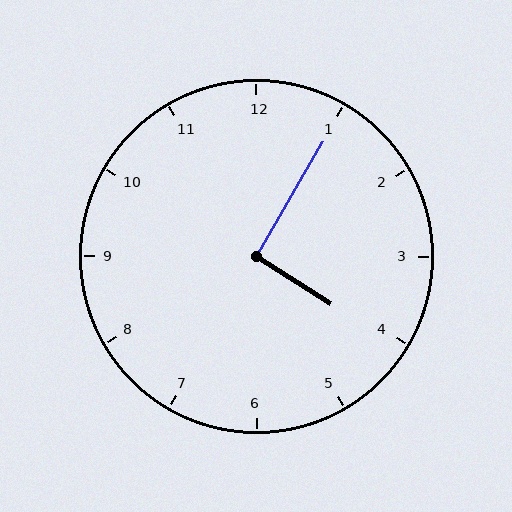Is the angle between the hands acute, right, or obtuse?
It is right.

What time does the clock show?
4:05.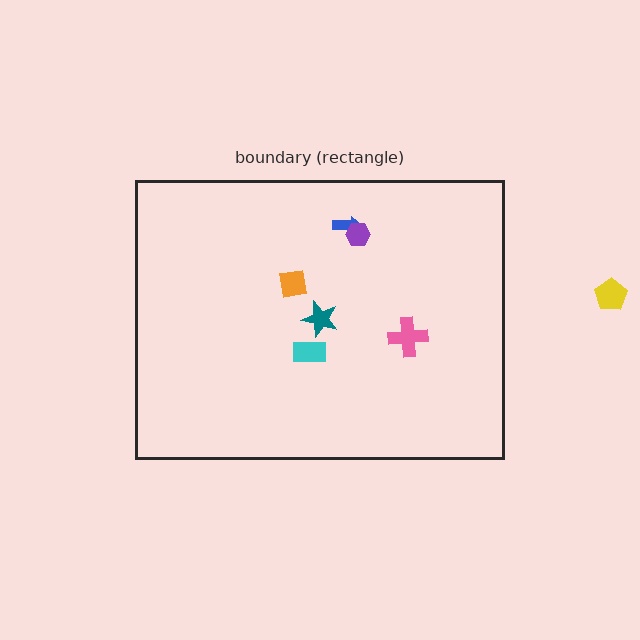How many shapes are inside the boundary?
6 inside, 1 outside.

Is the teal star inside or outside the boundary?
Inside.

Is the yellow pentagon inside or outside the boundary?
Outside.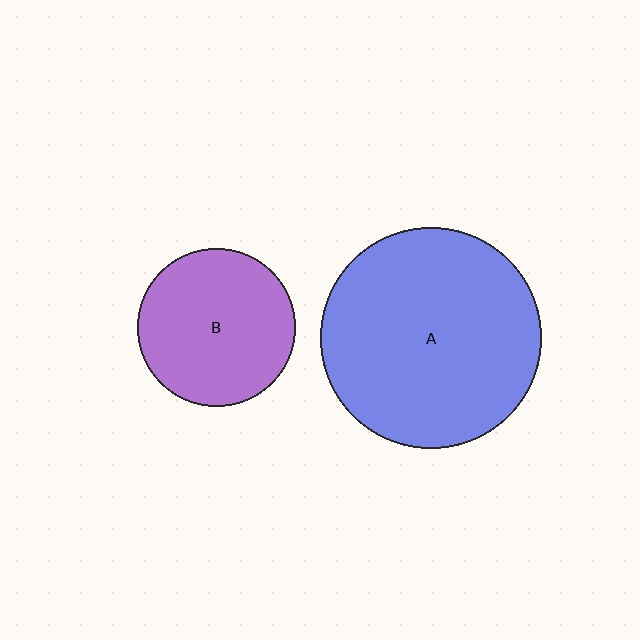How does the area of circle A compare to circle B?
Approximately 2.0 times.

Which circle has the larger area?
Circle A (blue).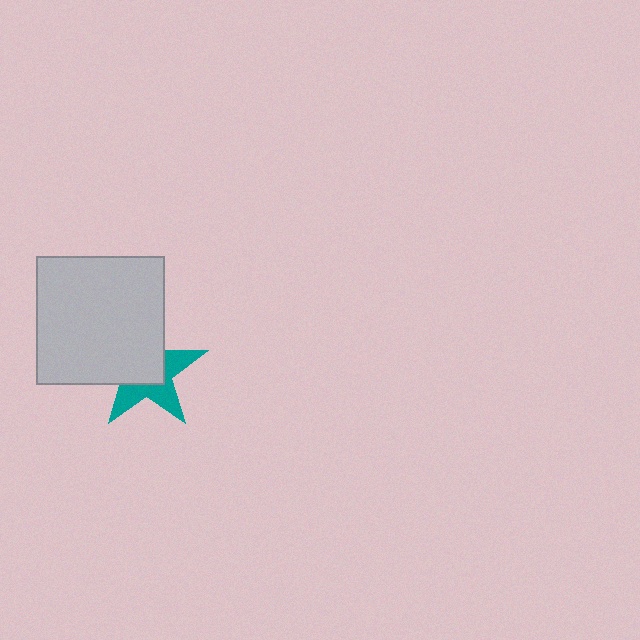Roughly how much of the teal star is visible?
A small part of it is visible (roughly 44%).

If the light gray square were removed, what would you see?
You would see the complete teal star.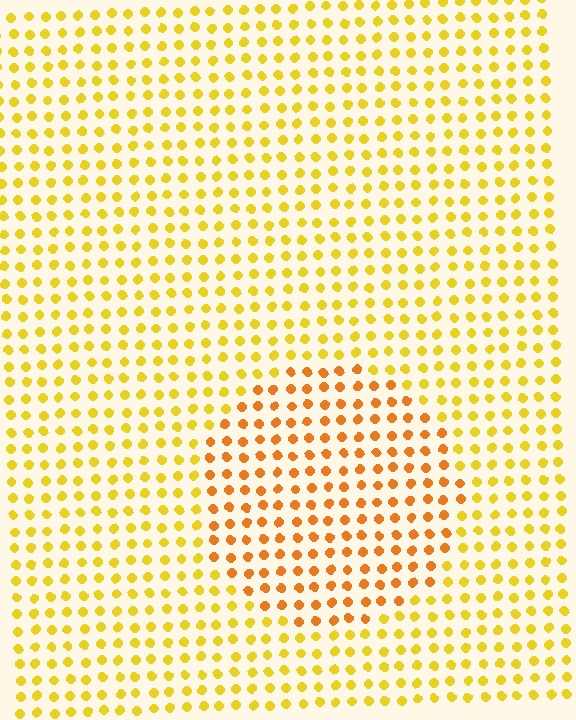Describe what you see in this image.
The image is filled with small yellow elements in a uniform arrangement. A circle-shaped region is visible where the elements are tinted to a slightly different hue, forming a subtle color boundary.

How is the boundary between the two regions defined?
The boundary is defined purely by a slight shift in hue (about 27 degrees). Spacing, size, and orientation are identical on both sides.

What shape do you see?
I see a circle.